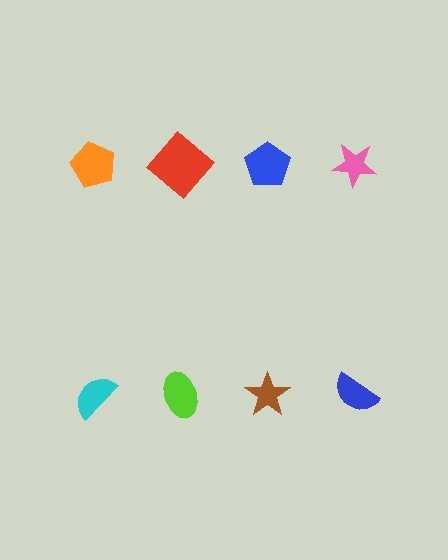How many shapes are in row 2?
4 shapes.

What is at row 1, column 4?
A pink star.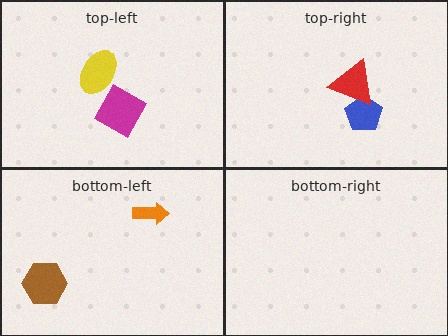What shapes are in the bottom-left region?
The orange arrow, the brown hexagon.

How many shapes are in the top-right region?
2.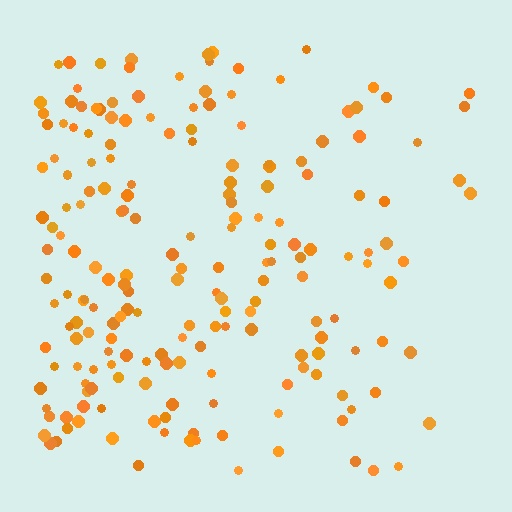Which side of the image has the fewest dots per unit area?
The right.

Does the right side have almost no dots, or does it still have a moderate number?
Still a moderate number, just noticeably fewer than the left.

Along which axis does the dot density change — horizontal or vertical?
Horizontal.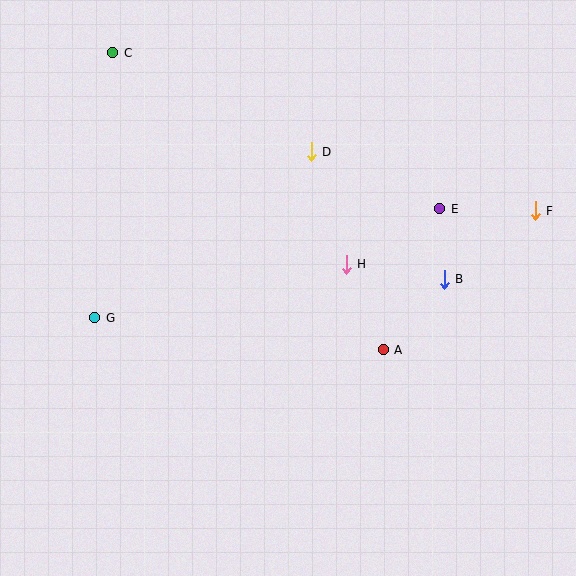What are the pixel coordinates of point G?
Point G is at (95, 318).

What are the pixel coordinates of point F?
Point F is at (535, 211).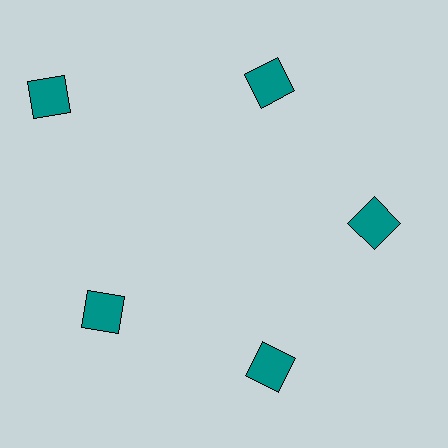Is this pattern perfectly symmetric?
No. The 5 teal squares are arranged in a ring, but one element near the 10 o'clock position is pushed outward from the center, breaking the 5-fold rotational symmetry.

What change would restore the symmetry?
The symmetry would be restored by moving it inward, back onto the ring so that all 5 squares sit at equal angles and equal distance from the center.